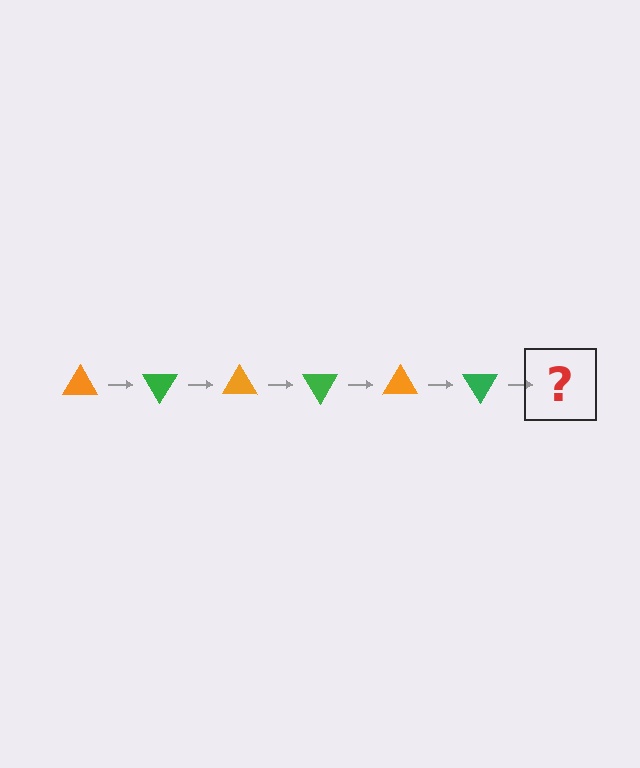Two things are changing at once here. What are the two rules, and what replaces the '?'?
The two rules are that it rotates 60 degrees each step and the color cycles through orange and green. The '?' should be an orange triangle, rotated 360 degrees from the start.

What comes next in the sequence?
The next element should be an orange triangle, rotated 360 degrees from the start.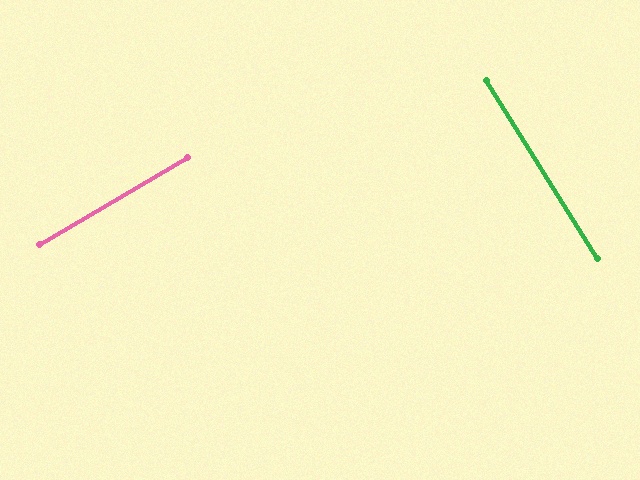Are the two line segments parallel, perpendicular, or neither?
Perpendicular — they meet at approximately 89°.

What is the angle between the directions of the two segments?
Approximately 89 degrees.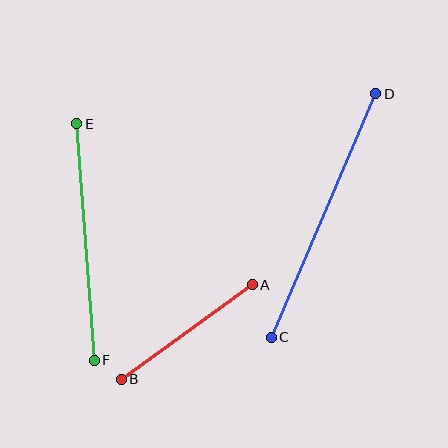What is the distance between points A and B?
The distance is approximately 161 pixels.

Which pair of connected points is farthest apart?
Points C and D are farthest apart.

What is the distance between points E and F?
The distance is approximately 237 pixels.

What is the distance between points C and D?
The distance is approximately 265 pixels.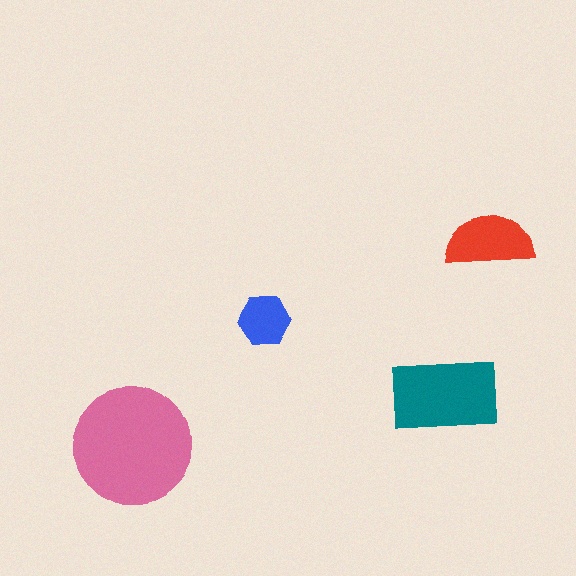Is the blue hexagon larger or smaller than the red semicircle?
Smaller.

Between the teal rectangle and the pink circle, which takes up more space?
The pink circle.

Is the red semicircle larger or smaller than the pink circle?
Smaller.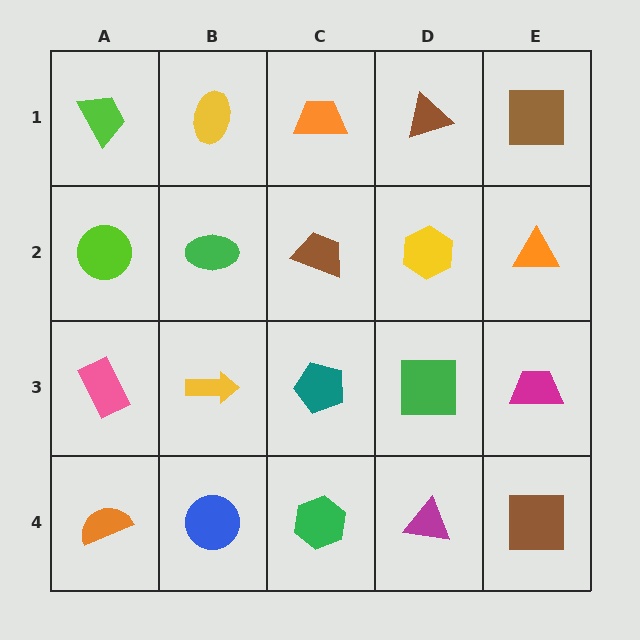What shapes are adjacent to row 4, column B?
A yellow arrow (row 3, column B), an orange semicircle (row 4, column A), a green hexagon (row 4, column C).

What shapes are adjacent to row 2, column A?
A lime trapezoid (row 1, column A), a pink rectangle (row 3, column A), a green ellipse (row 2, column B).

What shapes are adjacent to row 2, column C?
An orange trapezoid (row 1, column C), a teal pentagon (row 3, column C), a green ellipse (row 2, column B), a yellow hexagon (row 2, column D).